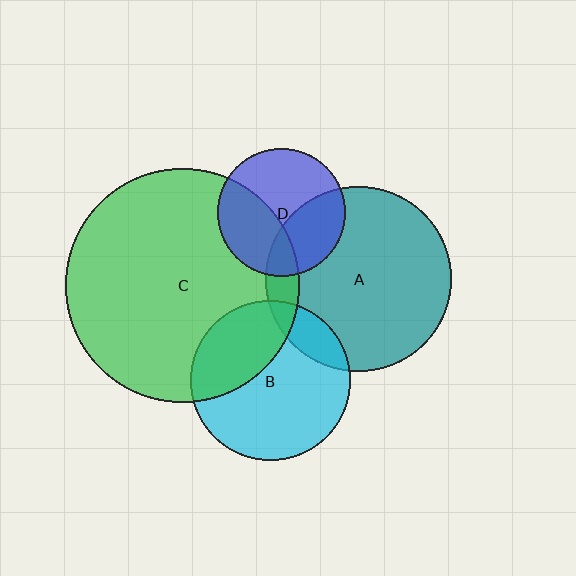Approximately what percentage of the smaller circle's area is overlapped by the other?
Approximately 35%.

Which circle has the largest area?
Circle C (green).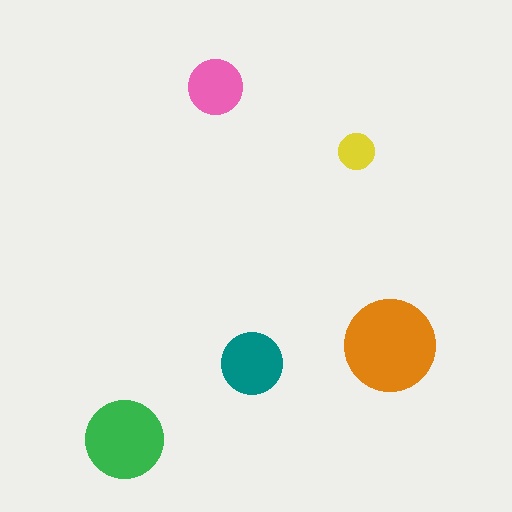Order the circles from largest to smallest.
the orange one, the green one, the teal one, the pink one, the yellow one.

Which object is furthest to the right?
The orange circle is rightmost.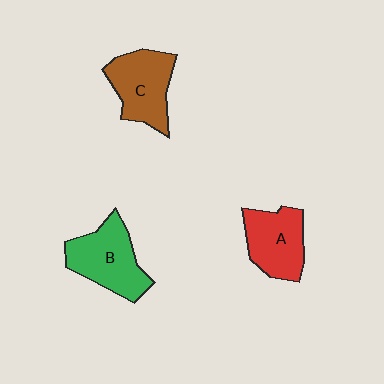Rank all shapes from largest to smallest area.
From largest to smallest: B (green), C (brown), A (red).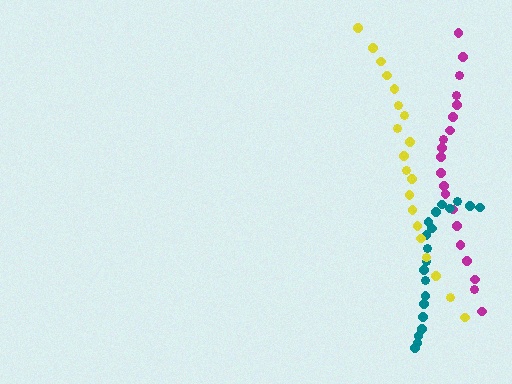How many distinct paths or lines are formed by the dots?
There are 3 distinct paths.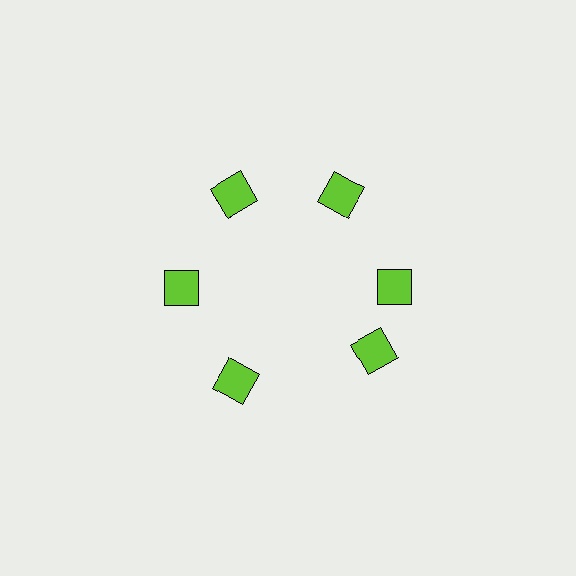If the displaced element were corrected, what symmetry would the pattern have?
It would have 6-fold rotational symmetry — the pattern would map onto itself every 60 degrees.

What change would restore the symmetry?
The symmetry would be restored by rotating it back into even spacing with its neighbors so that all 6 diamonds sit at equal angles and equal distance from the center.